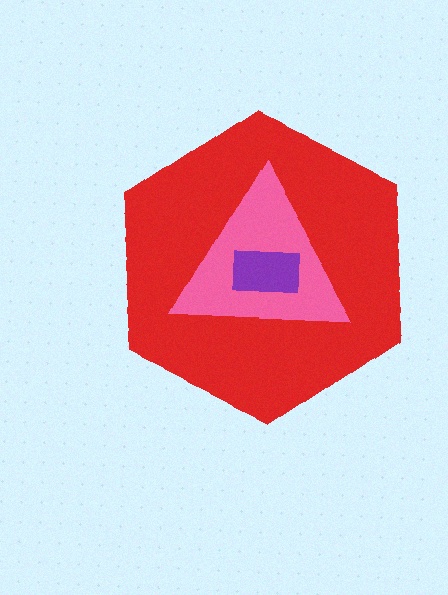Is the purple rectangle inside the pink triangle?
Yes.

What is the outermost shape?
The red hexagon.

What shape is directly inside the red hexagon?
The pink triangle.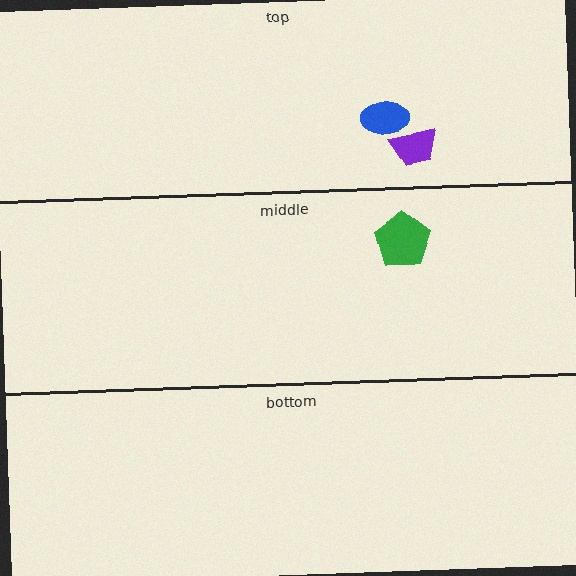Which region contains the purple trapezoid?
The top region.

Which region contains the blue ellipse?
The top region.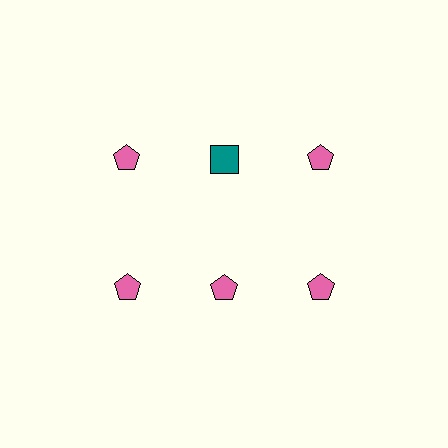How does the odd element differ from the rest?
It differs in both color (teal instead of pink) and shape (square instead of pentagon).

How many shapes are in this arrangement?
There are 6 shapes arranged in a grid pattern.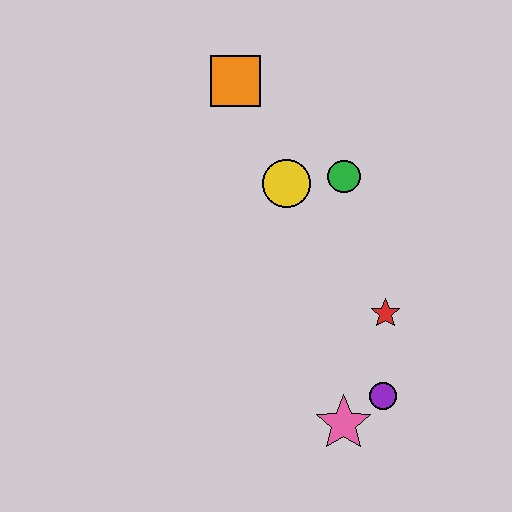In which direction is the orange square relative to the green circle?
The orange square is to the left of the green circle.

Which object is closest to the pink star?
The purple circle is closest to the pink star.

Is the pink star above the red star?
No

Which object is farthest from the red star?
The orange square is farthest from the red star.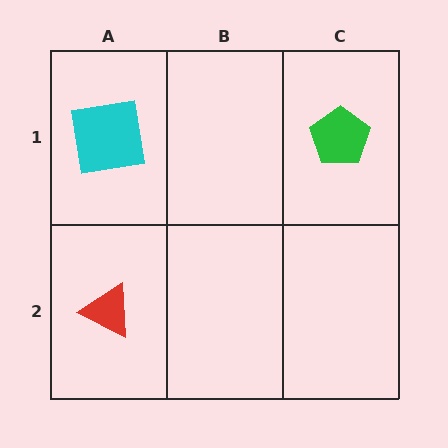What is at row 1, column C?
A green pentagon.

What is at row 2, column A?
A red triangle.